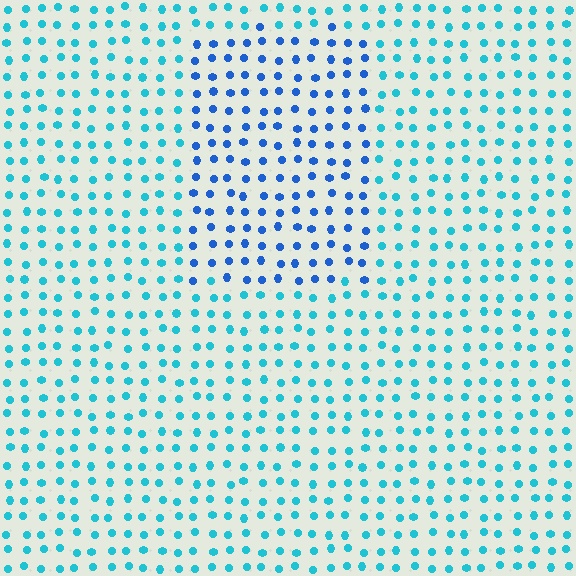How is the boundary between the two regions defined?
The boundary is defined purely by a slight shift in hue (about 34 degrees). Spacing, size, and orientation are identical on both sides.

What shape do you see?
I see a rectangle.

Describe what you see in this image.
The image is filled with small cyan elements in a uniform arrangement. A rectangle-shaped region is visible where the elements are tinted to a slightly different hue, forming a subtle color boundary.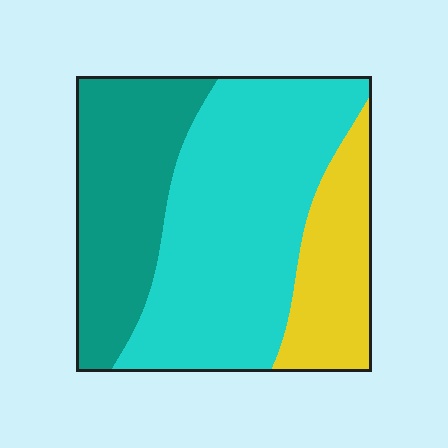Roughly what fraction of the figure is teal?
Teal covers 30% of the figure.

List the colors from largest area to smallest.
From largest to smallest: cyan, teal, yellow.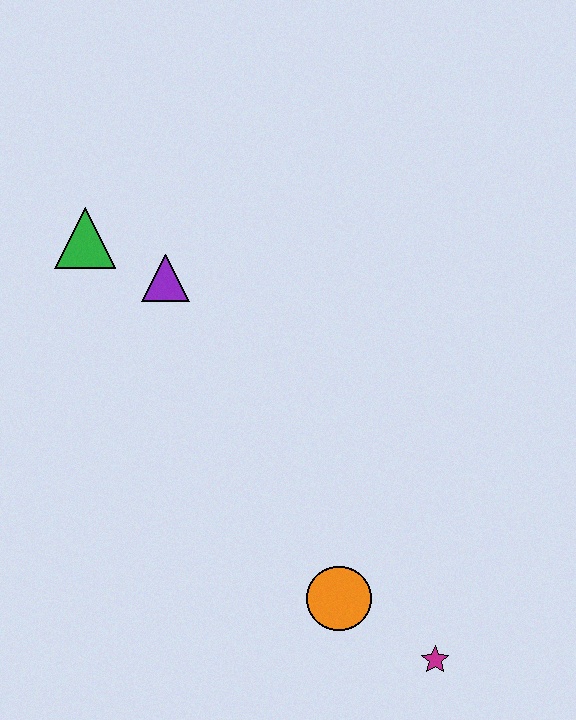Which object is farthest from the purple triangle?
The magenta star is farthest from the purple triangle.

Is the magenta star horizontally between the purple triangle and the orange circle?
No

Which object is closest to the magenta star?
The orange circle is closest to the magenta star.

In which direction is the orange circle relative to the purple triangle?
The orange circle is below the purple triangle.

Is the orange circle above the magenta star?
Yes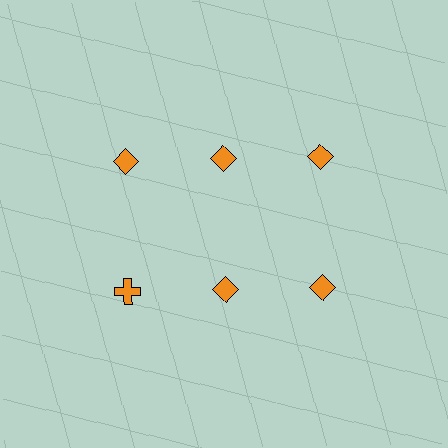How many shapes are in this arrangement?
There are 6 shapes arranged in a grid pattern.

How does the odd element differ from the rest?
It has a different shape: cross instead of diamond.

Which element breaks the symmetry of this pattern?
The orange cross in the second row, leftmost column breaks the symmetry. All other shapes are orange diamonds.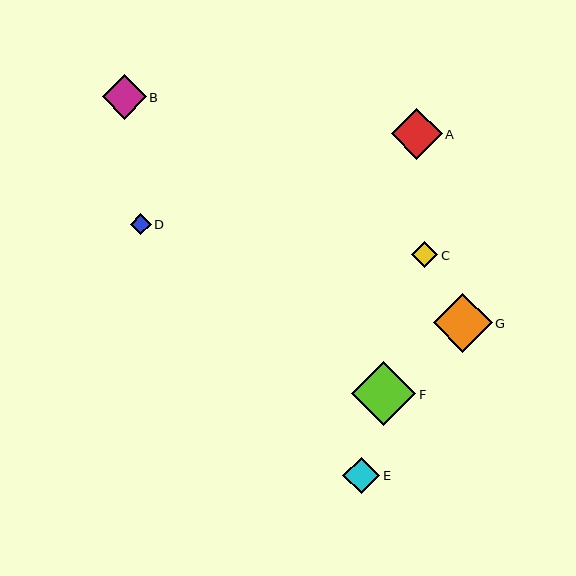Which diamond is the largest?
Diamond F is the largest with a size of approximately 64 pixels.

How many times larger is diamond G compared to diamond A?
Diamond G is approximately 1.2 times the size of diamond A.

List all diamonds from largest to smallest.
From largest to smallest: F, G, A, B, E, C, D.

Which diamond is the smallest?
Diamond D is the smallest with a size of approximately 21 pixels.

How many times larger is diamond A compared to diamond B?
Diamond A is approximately 1.1 times the size of diamond B.